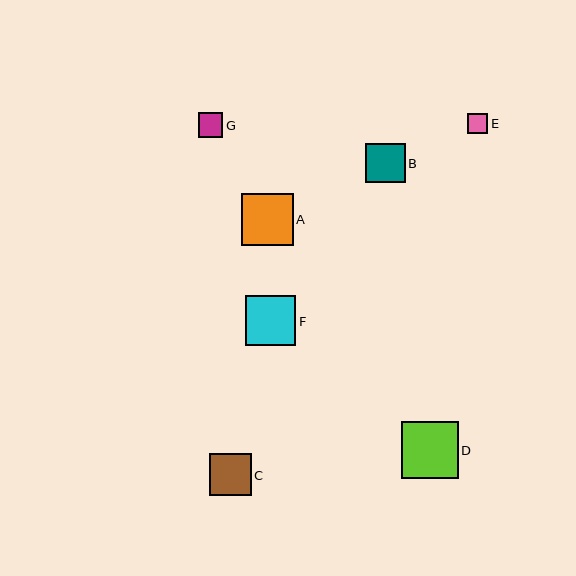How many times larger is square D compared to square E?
Square D is approximately 2.8 times the size of square E.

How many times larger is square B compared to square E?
Square B is approximately 2.0 times the size of square E.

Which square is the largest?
Square D is the largest with a size of approximately 57 pixels.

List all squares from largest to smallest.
From largest to smallest: D, A, F, C, B, G, E.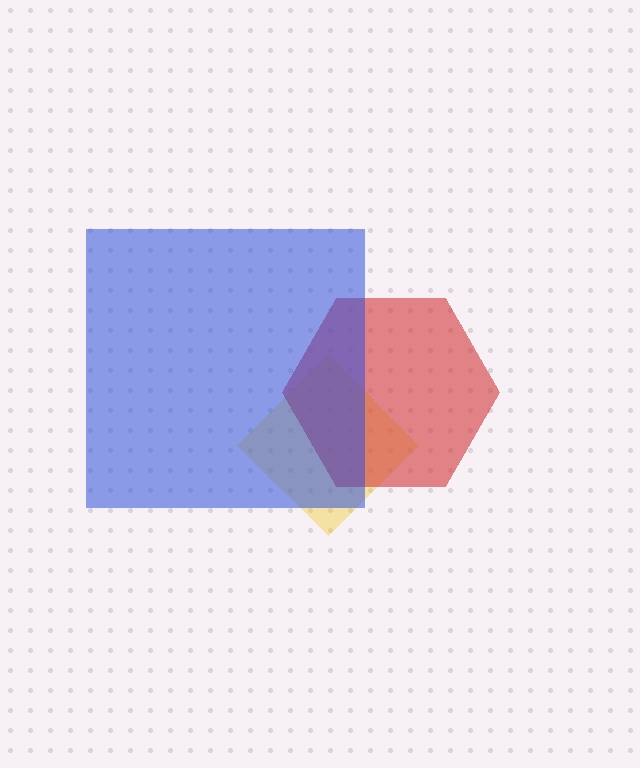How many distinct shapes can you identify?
There are 3 distinct shapes: a yellow diamond, a red hexagon, a blue square.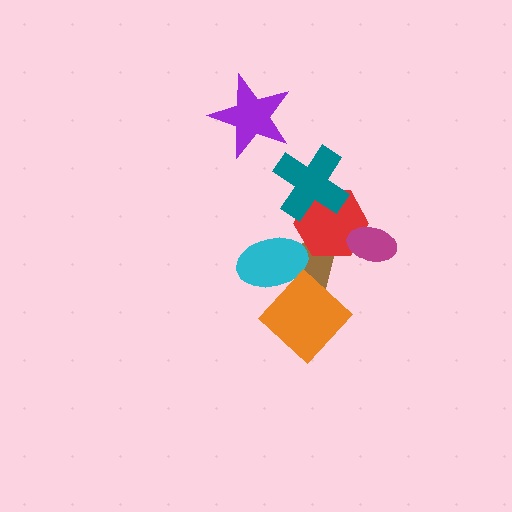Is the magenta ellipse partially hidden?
No, no other shape covers it.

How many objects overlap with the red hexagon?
3 objects overlap with the red hexagon.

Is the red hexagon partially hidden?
Yes, it is partially covered by another shape.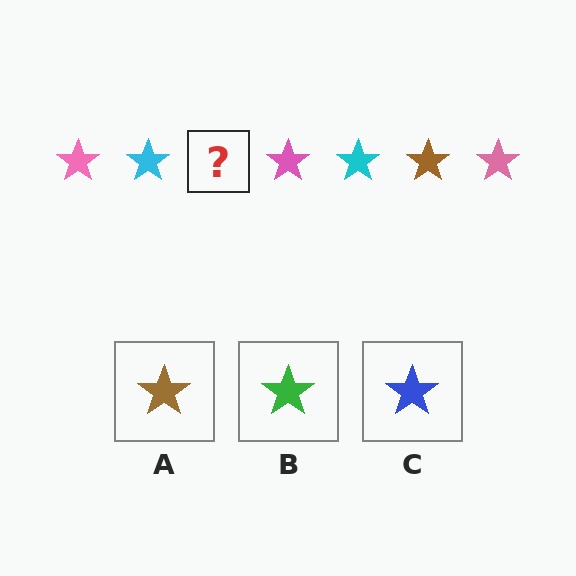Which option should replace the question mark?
Option A.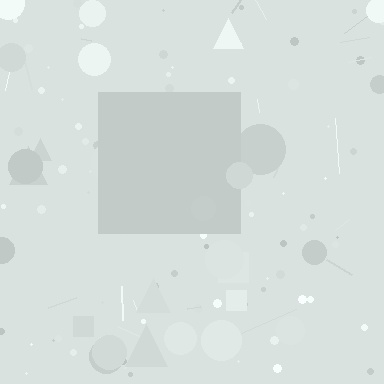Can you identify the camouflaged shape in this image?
The camouflaged shape is a square.